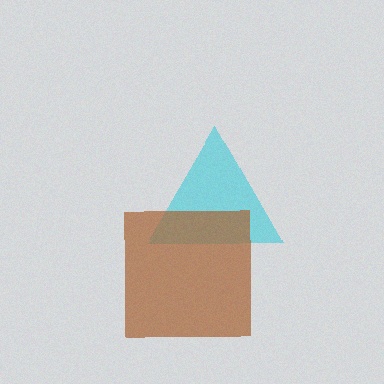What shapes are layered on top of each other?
The layered shapes are: a cyan triangle, a brown square.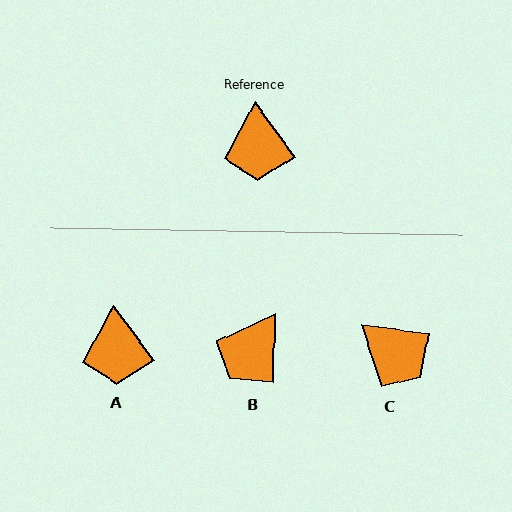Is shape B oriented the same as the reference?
No, it is off by about 38 degrees.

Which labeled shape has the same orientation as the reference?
A.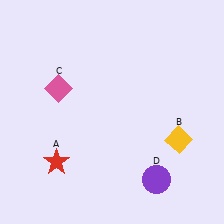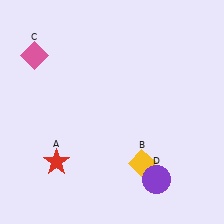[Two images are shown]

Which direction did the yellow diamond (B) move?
The yellow diamond (B) moved left.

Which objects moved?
The objects that moved are: the yellow diamond (B), the pink diamond (C).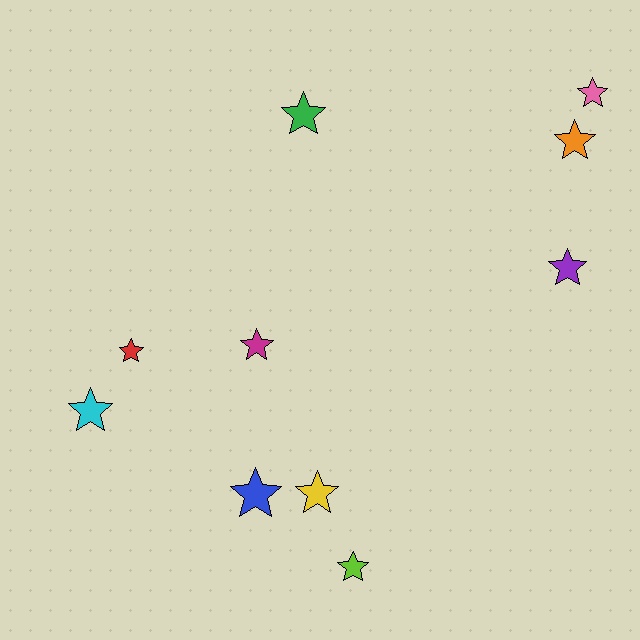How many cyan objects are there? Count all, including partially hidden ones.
There is 1 cyan object.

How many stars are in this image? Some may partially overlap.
There are 10 stars.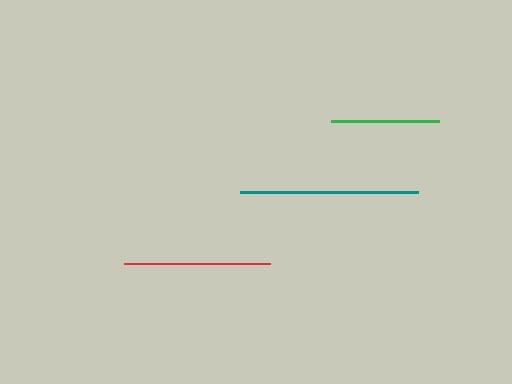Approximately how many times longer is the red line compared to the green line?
The red line is approximately 1.3 times the length of the green line.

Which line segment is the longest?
The teal line is the longest at approximately 178 pixels.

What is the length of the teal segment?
The teal segment is approximately 178 pixels long.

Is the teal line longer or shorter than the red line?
The teal line is longer than the red line.